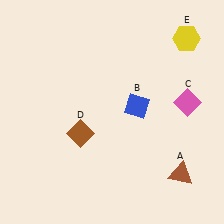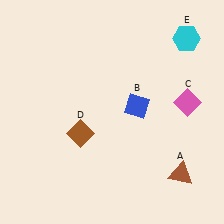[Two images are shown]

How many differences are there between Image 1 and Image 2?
There is 1 difference between the two images.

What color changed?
The hexagon (E) changed from yellow in Image 1 to cyan in Image 2.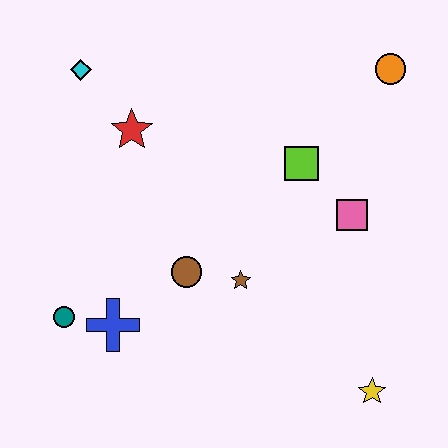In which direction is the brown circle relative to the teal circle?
The brown circle is to the right of the teal circle.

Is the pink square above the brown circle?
Yes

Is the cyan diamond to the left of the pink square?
Yes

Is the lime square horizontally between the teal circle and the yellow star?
Yes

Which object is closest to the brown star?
The brown circle is closest to the brown star.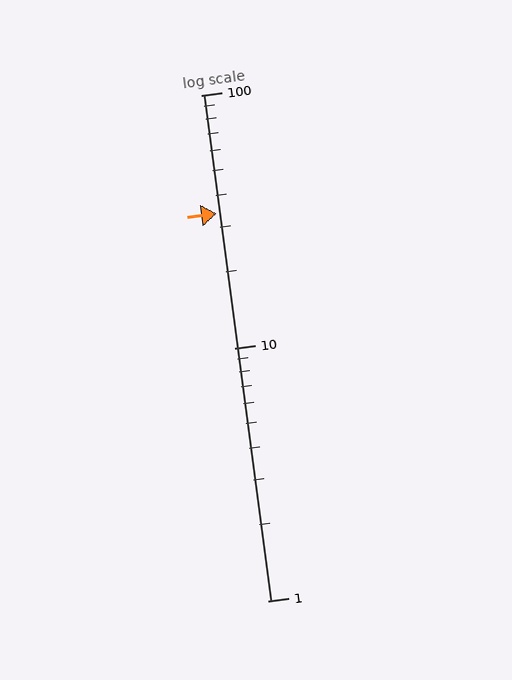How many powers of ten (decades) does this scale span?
The scale spans 2 decades, from 1 to 100.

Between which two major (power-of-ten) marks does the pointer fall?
The pointer is between 10 and 100.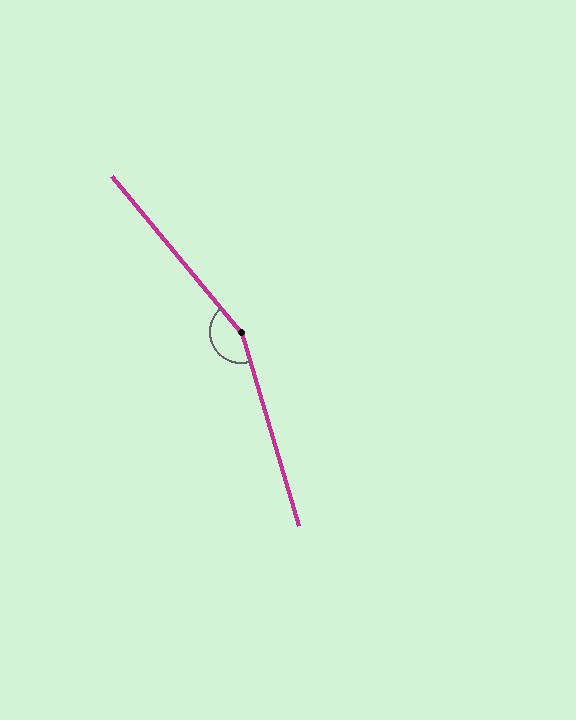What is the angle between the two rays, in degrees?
Approximately 157 degrees.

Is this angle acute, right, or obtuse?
It is obtuse.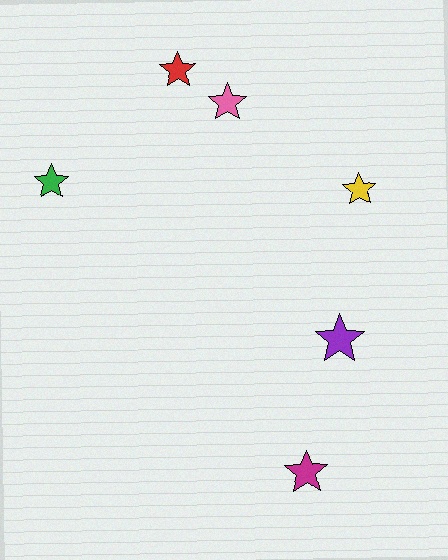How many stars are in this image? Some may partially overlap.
There are 6 stars.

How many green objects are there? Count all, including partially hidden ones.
There is 1 green object.